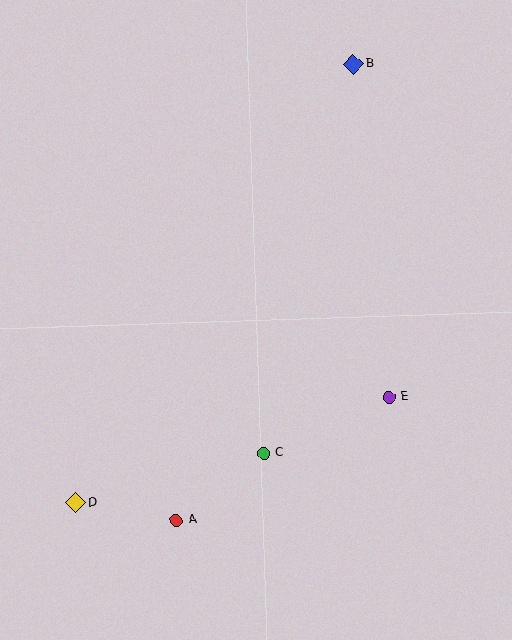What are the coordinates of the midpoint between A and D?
The midpoint between A and D is at (126, 511).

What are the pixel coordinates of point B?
Point B is at (353, 64).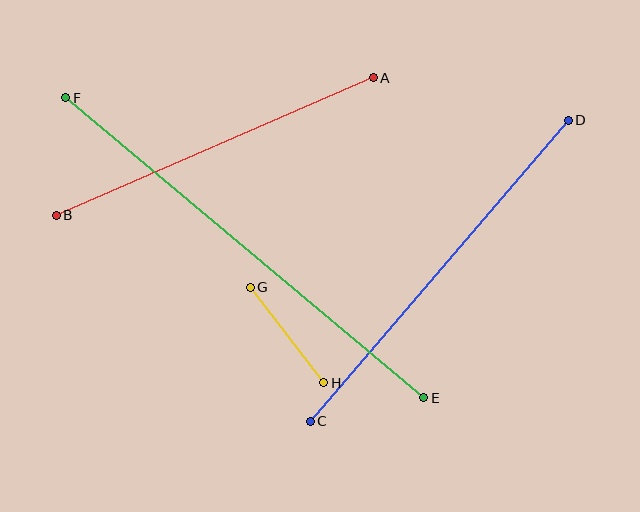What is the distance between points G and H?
The distance is approximately 120 pixels.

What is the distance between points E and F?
The distance is approximately 467 pixels.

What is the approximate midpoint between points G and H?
The midpoint is at approximately (287, 335) pixels.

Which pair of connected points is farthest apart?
Points E and F are farthest apart.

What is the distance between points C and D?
The distance is approximately 397 pixels.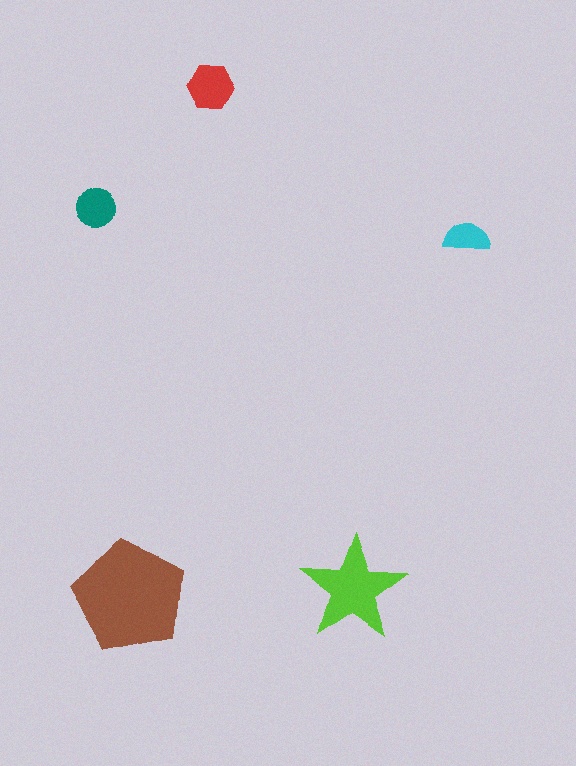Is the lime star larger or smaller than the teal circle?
Larger.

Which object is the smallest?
The cyan semicircle.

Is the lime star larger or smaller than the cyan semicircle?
Larger.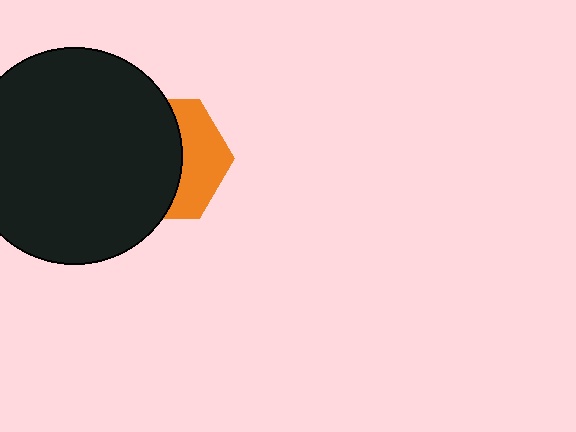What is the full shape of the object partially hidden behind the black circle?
The partially hidden object is an orange hexagon.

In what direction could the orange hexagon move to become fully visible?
The orange hexagon could move right. That would shift it out from behind the black circle entirely.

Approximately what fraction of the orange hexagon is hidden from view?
Roughly 61% of the orange hexagon is hidden behind the black circle.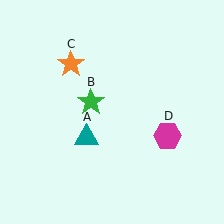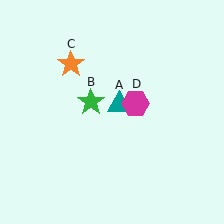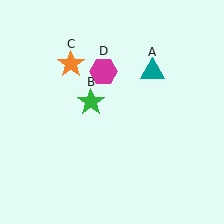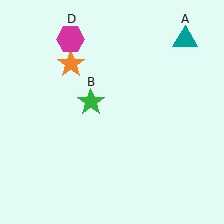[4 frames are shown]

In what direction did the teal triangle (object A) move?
The teal triangle (object A) moved up and to the right.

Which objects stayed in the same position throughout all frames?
Green star (object B) and orange star (object C) remained stationary.